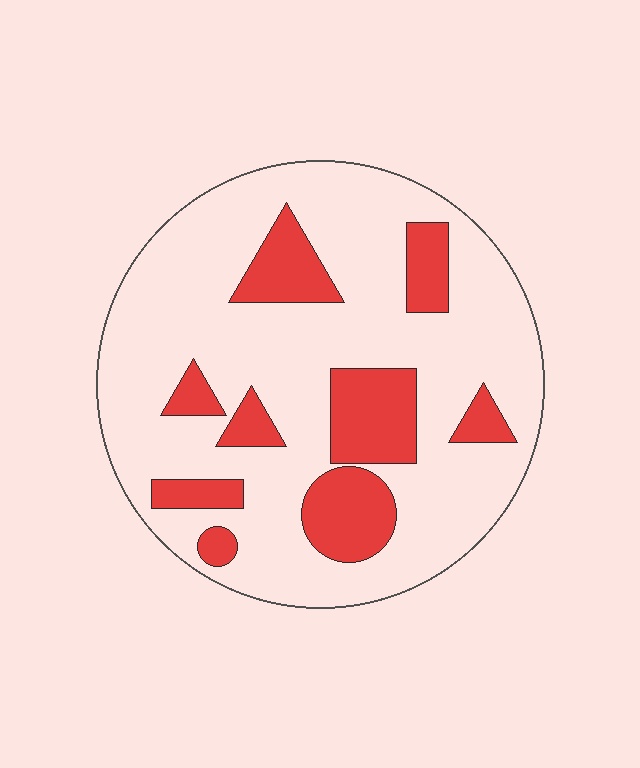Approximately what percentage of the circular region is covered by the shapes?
Approximately 25%.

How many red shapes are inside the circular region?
9.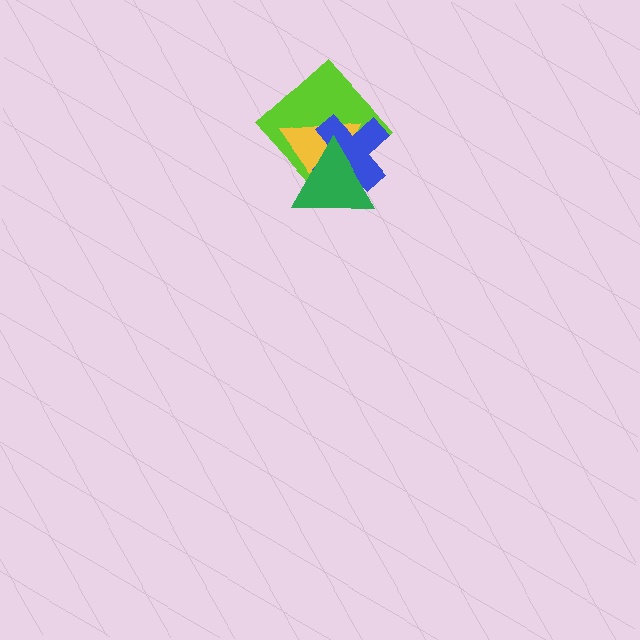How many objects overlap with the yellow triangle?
3 objects overlap with the yellow triangle.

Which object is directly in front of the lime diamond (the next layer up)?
The yellow triangle is directly in front of the lime diamond.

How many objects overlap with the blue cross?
3 objects overlap with the blue cross.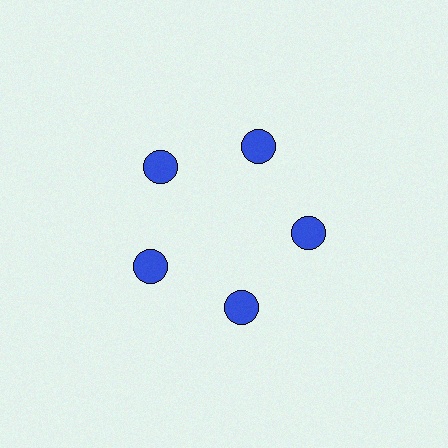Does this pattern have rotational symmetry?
Yes, this pattern has 5-fold rotational symmetry. It looks the same after rotating 72 degrees around the center.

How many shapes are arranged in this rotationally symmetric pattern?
There are 5 shapes, arranged in 5 groups of 1.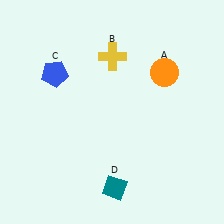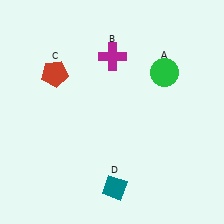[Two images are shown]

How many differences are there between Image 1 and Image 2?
There are 3 differences between the two images.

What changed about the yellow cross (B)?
In Image 1, B is yellow. In Image 2, it changed to magenta.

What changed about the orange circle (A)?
In Image 1, A is orange. In Image 2, it changed to green.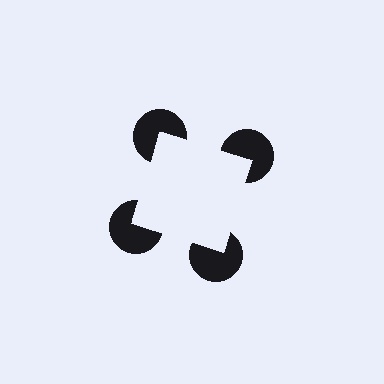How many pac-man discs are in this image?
There are 4 — one at each vertex of the illusory square.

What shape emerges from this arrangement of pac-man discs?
An illusory square — its edges are inferred from the aligned wedge cuts in the pac-man discs, not physically drawn.